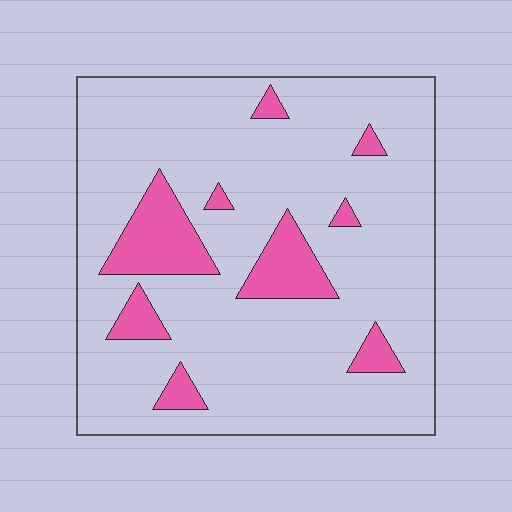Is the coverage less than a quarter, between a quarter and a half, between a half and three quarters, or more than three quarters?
Less than a quarter.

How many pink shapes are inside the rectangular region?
9.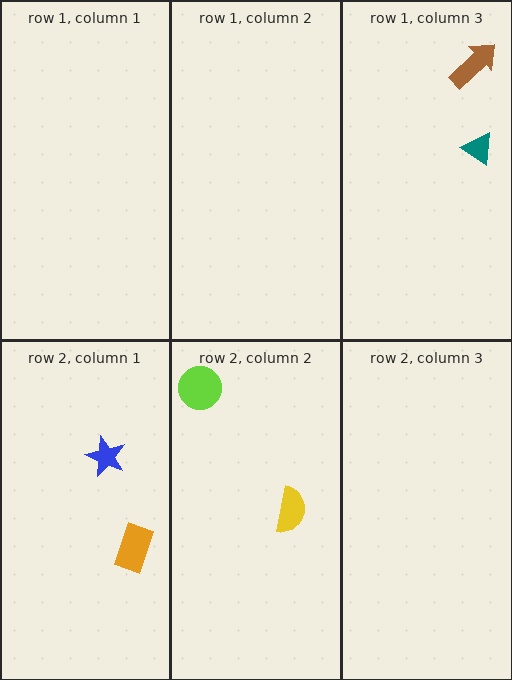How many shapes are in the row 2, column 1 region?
2.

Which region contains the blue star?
The row 2, column 1 region.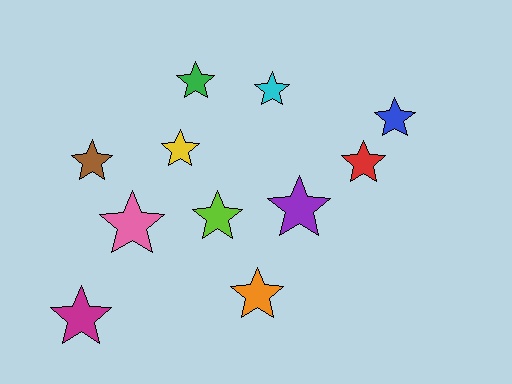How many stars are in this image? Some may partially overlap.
There are 11 stars.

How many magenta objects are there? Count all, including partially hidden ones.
There is 1 magenta object.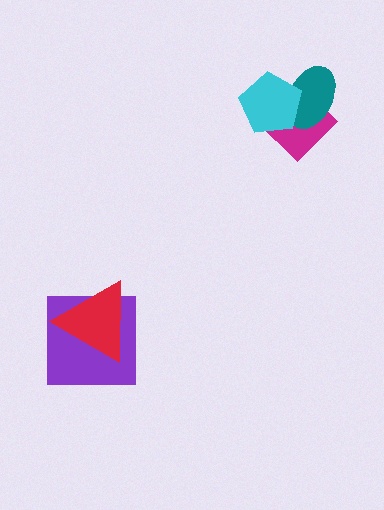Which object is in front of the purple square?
The red triangle is in front of the purple square.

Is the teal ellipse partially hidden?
Yes, it is partially covered by another shape.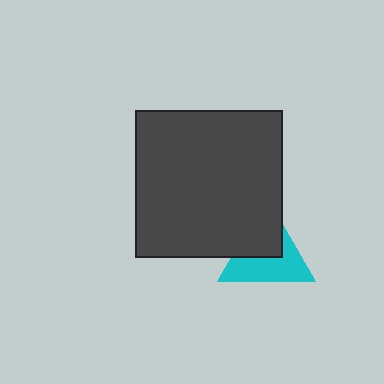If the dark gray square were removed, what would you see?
You would see the complete cyan triangle.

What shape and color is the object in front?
The object in front is a dark gray square.